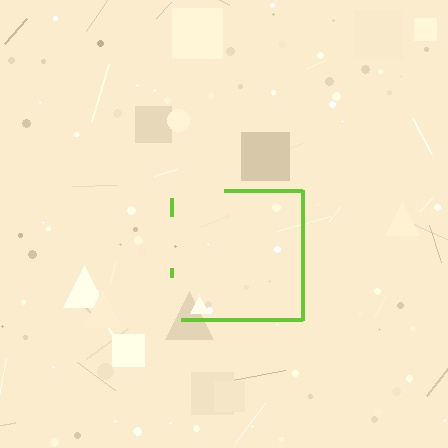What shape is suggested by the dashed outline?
The dashed outline suggests a square.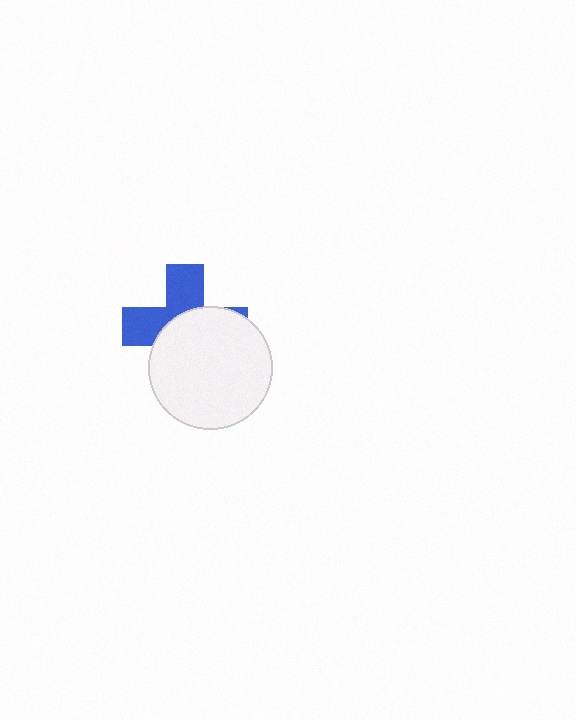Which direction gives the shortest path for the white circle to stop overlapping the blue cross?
Moving down gives the shortest separation.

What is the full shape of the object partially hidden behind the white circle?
The partially hidden object is a blue cross.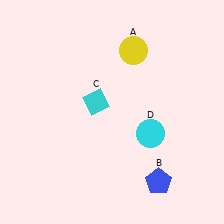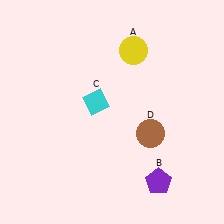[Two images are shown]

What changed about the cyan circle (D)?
In Image 1, D is cyan. In Image 2, it changed to brown.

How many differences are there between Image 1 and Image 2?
There are 2 differences between the two images.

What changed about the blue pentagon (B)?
In Image 1, B is blue. In Image 2, it changed to purple.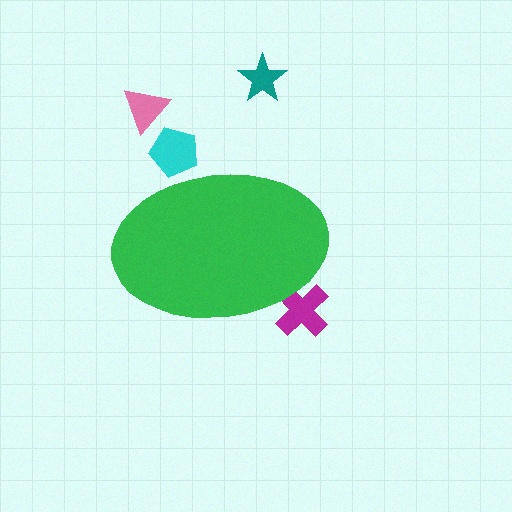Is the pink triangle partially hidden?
No, the pink triangle is fully visible.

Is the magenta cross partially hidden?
Yes, the magenta cross is partially hidden behind the green ellipse.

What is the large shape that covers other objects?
A green ellipse.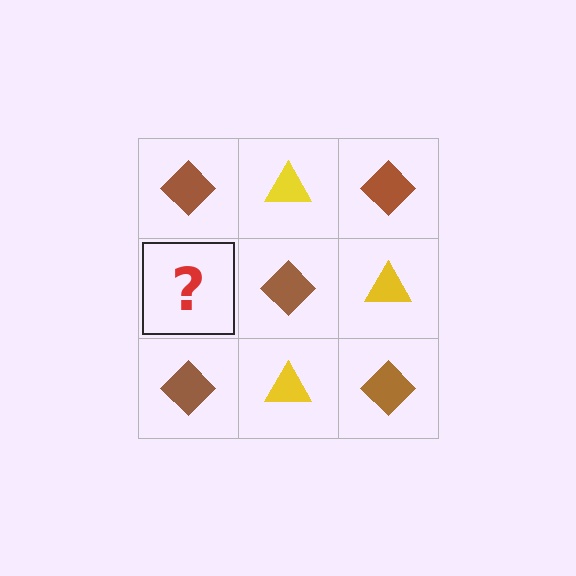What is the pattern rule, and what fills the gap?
The rule is that it alternates brown diamond and yellow triangle in a checkerboard pattern. The gap should be filled with a yellow triangle.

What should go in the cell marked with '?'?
The missing cell should contain a yellow triangle.